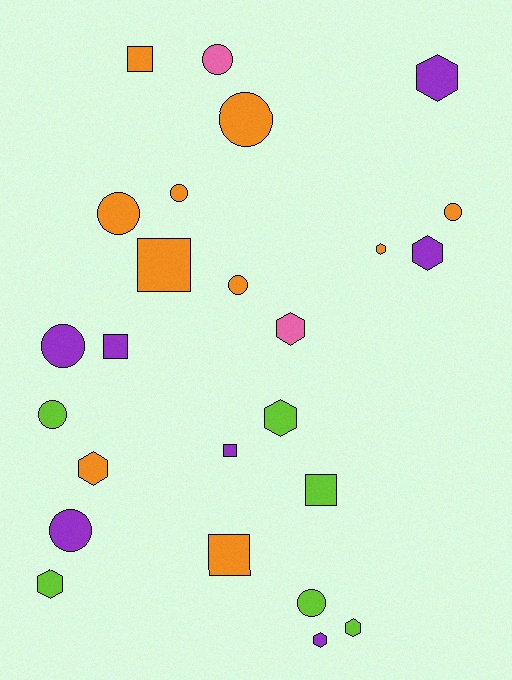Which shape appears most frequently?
Circle, with 10 objects.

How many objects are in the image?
There are 25 objects.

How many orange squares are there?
There are 3 orange squares.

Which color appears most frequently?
Orange, with 10 objects.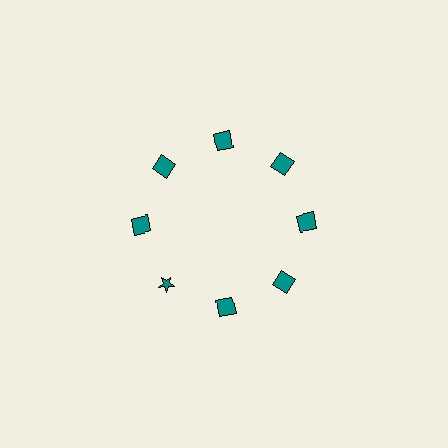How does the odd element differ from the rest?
It has a different shape: star instead of square.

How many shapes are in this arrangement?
There are 8 shapes arranged in a ring pattern.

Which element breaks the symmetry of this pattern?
The teal star at roughly the 8 o'clock position breaks the symmetry. All other shapes are teal squares.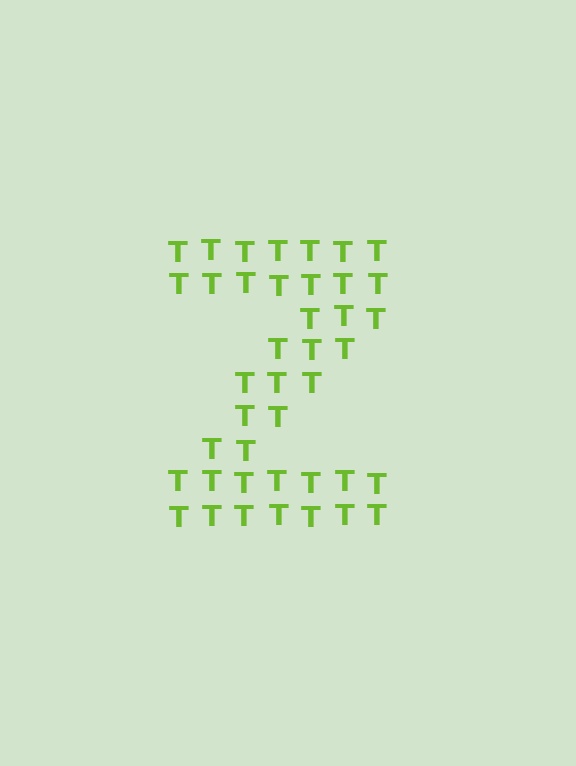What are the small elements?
The small elements are letter T's.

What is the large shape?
The large shape is the letter Z.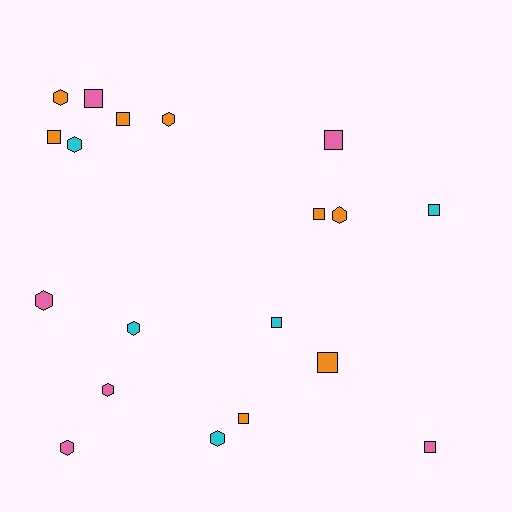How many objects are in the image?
There are 19 objects.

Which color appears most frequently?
Orange, with 8 objects.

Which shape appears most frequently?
Square, with 10 objects.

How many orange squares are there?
There are 5 orange squares.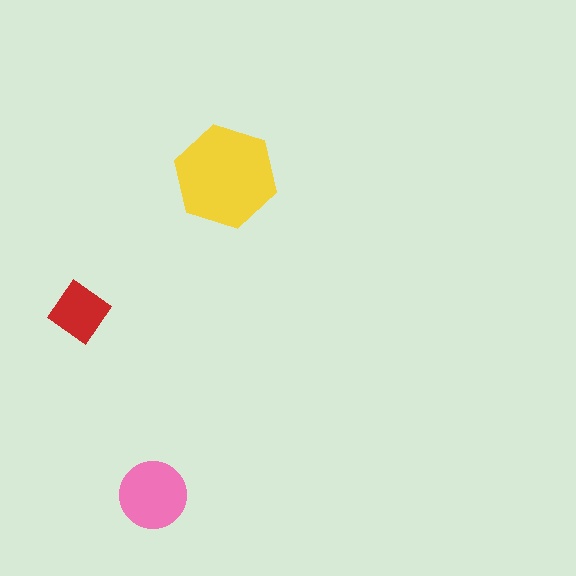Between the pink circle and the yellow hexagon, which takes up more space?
The yellow hexagon.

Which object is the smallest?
The red diamond.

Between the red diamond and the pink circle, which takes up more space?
The pink circle.